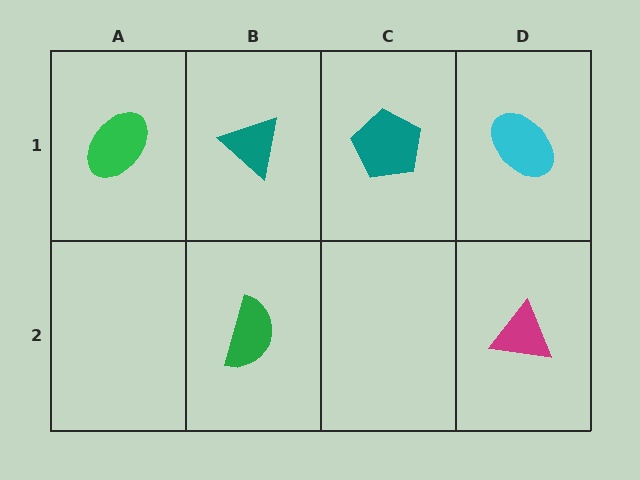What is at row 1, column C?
A teal pentagon.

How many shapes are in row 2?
2 shapes.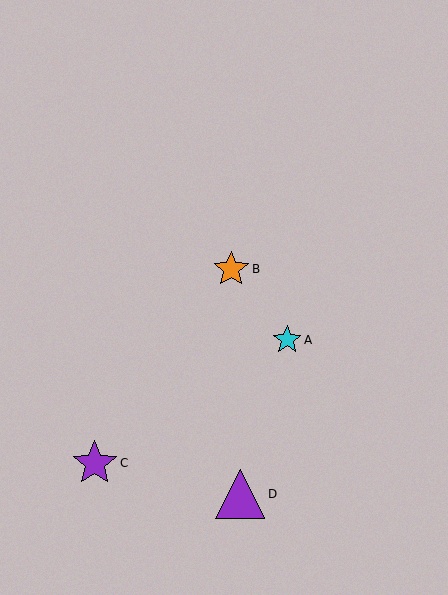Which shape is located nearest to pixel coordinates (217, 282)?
The orange star (labeled B) at (231, 269) is nearest to that location.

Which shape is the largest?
The purple triangle (labeled D) is the largest.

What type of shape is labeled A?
Shape A is a cyan star.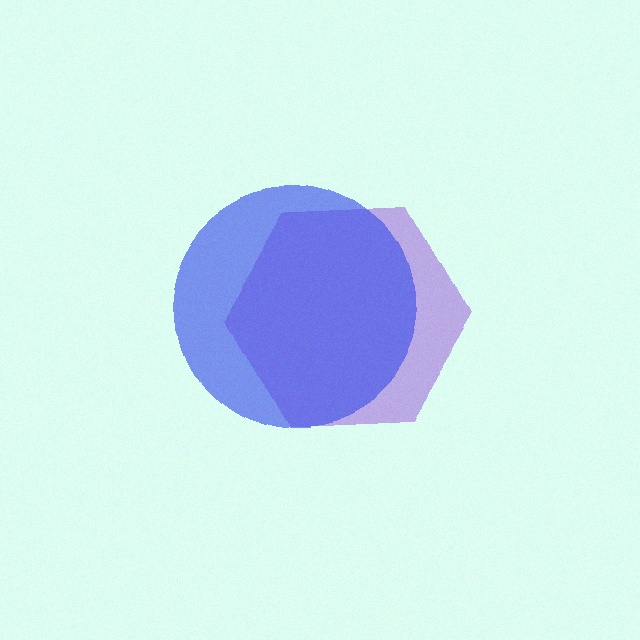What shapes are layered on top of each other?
The layered shapes are: a purple hexagon, a blue circle.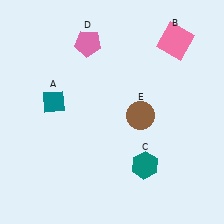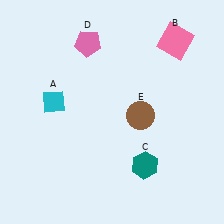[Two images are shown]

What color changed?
The diamond (A) changed from teal in Image 1 to cyan in Image 2.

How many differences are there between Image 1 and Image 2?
There is 1 difference between the two images.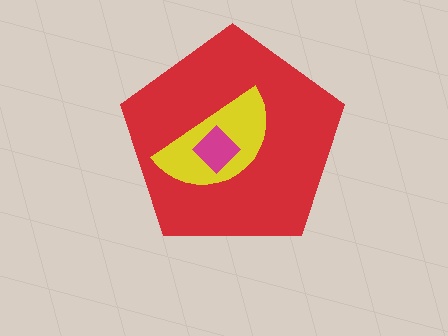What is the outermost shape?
The red pentagon.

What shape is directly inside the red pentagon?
The yellow semicircle.